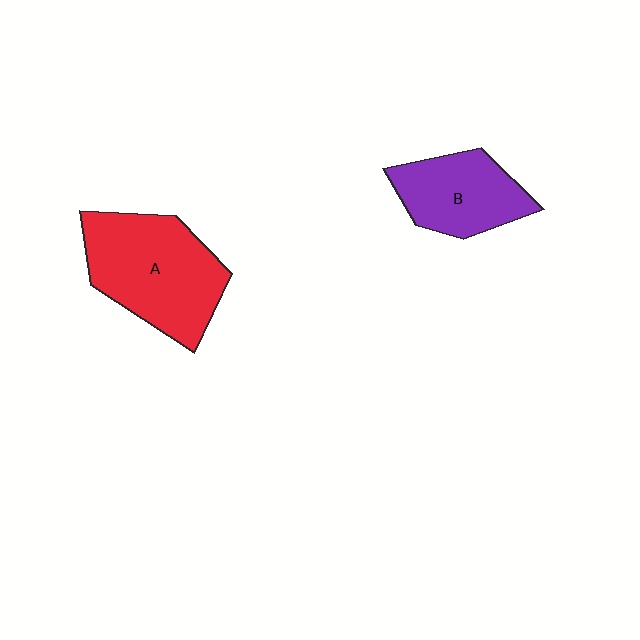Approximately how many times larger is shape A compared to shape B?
Approximately 1.5 times.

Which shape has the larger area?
Shape A (red).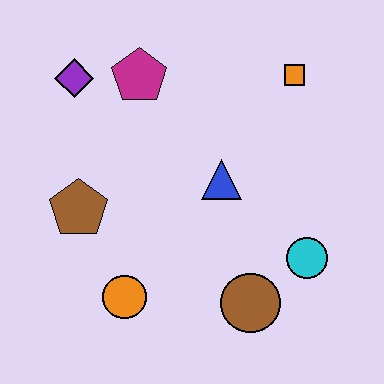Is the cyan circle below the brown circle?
No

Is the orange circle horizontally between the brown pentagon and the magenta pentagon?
Yes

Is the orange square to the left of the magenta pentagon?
No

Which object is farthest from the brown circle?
The purple diamond is farthest from the brown circle.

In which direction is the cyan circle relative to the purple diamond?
The cyan circle is to the right of the purple diamond.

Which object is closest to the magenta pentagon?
The purple diamond is closest to the magenta pentagon.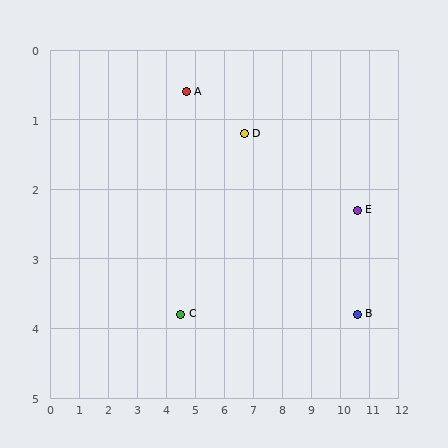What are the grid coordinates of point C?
Point C is at approximately (4.5, 3.8).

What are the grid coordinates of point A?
Point A is at approximately (4.7, 0.6).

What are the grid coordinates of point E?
Point E is at approximately (10.6, 2.3).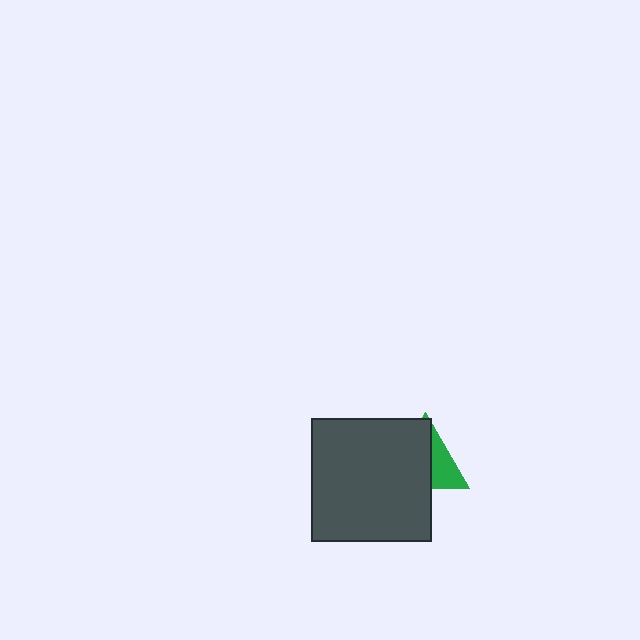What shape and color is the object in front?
The object in front is a dark gray rectangle.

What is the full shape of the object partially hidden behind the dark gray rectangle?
The partially hidden object is a green triangle.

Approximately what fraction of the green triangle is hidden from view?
Roughly 62% of the green triangle is hidden behind the dark gray rectangle.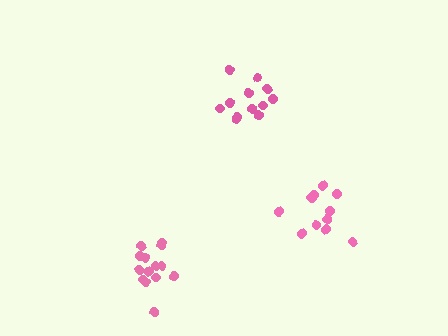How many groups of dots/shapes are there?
There are 3 groups.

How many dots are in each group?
Group 1: 11 dots, Group 2: 12 dots, Group 3: 14 dots (37 total).